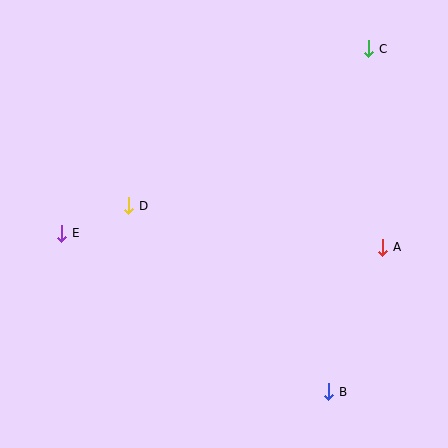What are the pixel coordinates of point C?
Point C is at (369, 49).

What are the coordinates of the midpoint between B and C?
The midpoint between B and C is at (349, 220).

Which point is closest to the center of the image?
Point D at (129, 206) is closest to the center.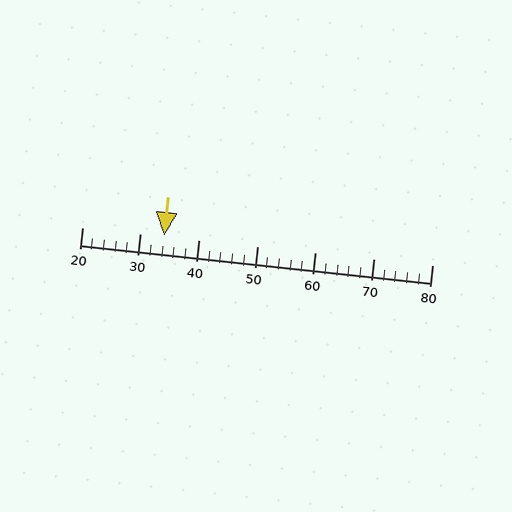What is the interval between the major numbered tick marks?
The major tick marks are spaced 10 units apart.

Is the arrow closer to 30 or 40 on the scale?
The arrow is closer to 30.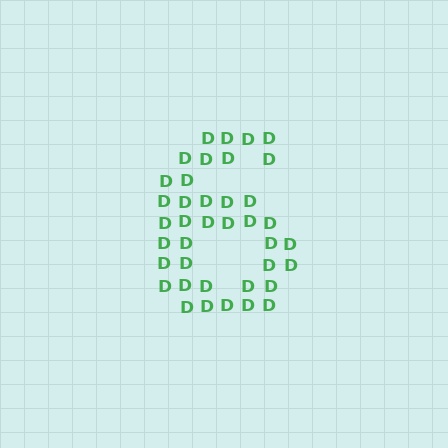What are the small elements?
The small elements are letter D's.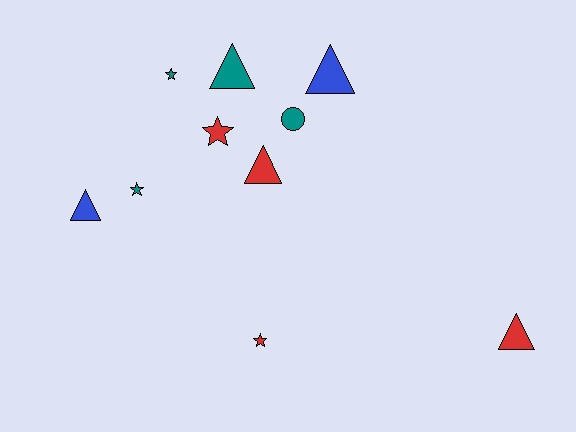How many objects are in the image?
There are 10 objects.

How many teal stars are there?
There are 2 teal stars.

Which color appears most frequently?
Red, with 4 objects.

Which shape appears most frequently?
Triangle, with 5 objects.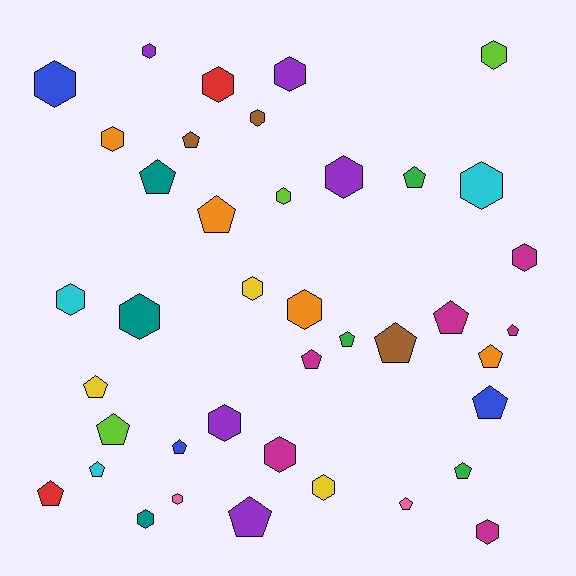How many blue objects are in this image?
There are 3 blue objects.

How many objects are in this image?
There are 40 objects.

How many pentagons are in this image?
There are 19 pentagons.